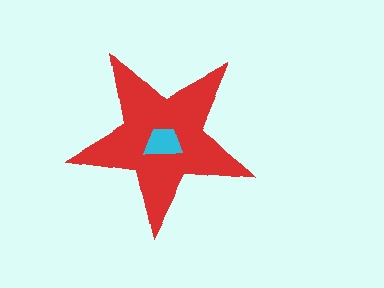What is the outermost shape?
The red star.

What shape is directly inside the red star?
The cyan trapezoid.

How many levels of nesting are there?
2.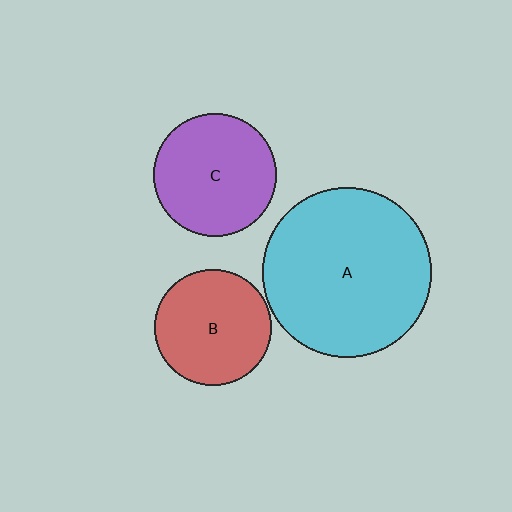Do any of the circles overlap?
No, none of the circles overlap.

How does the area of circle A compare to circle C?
Approximately 1.9 times.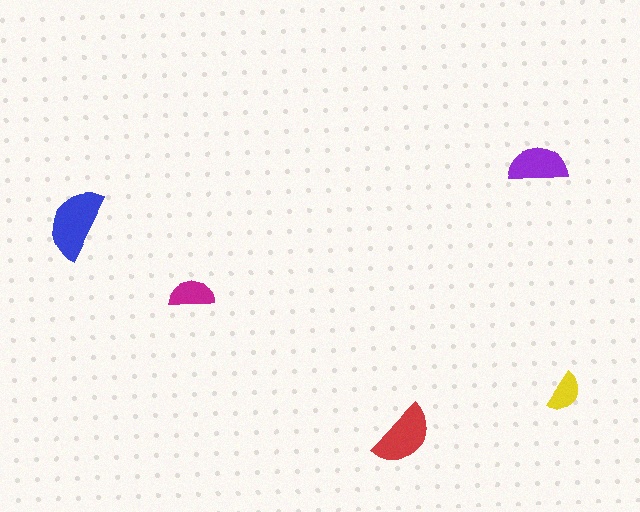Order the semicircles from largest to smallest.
the blue one, the red one, the purple one, the magenta one, the yellow one.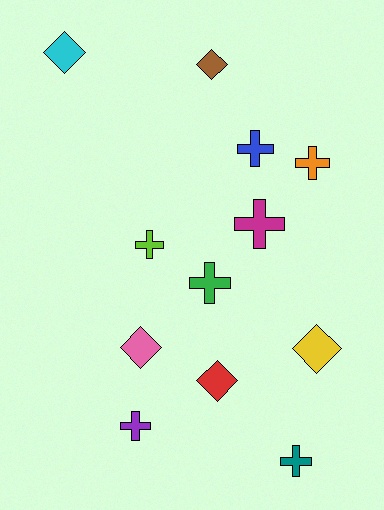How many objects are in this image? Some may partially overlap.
There are 12 objects.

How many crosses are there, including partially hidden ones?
There are 7 crosses.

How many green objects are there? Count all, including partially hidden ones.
There is 1 green object.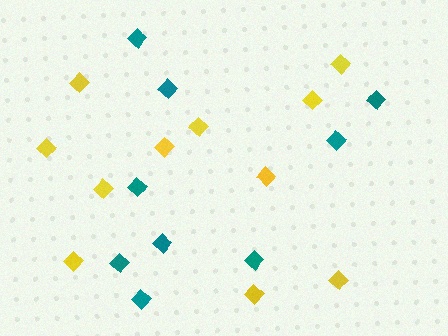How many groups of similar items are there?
There are 2 groups: one group of yellow diamonds (11) and one group of teal diamonds (9).